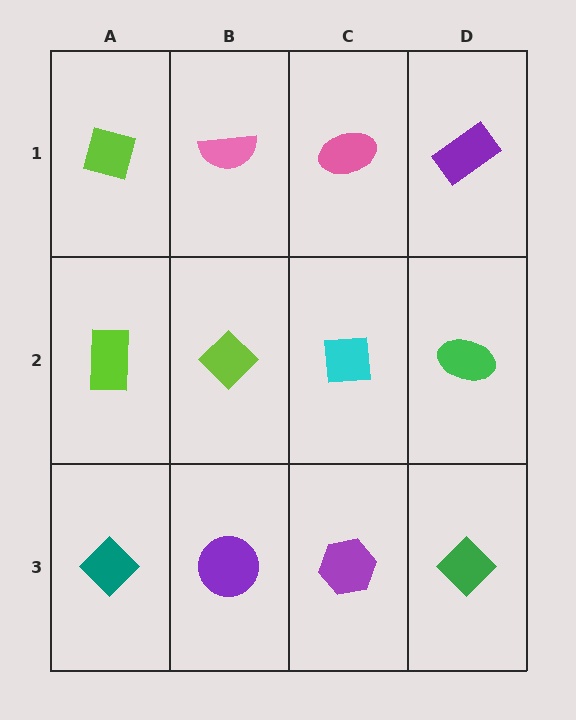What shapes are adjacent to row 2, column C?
A pink ellipse (row 1, column C), a purple hexagon (row 3, column C), a lime diamond (row 2, column B), a green ellipse (row 2, column D).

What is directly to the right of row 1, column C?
A purple rectangle.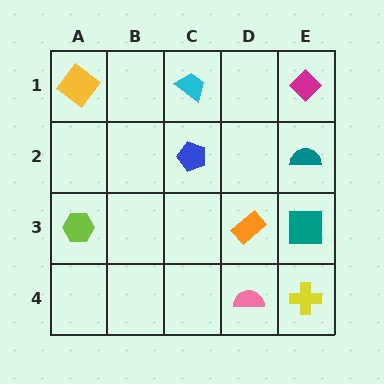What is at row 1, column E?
A magenta diamond.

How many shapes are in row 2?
2 shapes.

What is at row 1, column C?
A cyan trapezoid.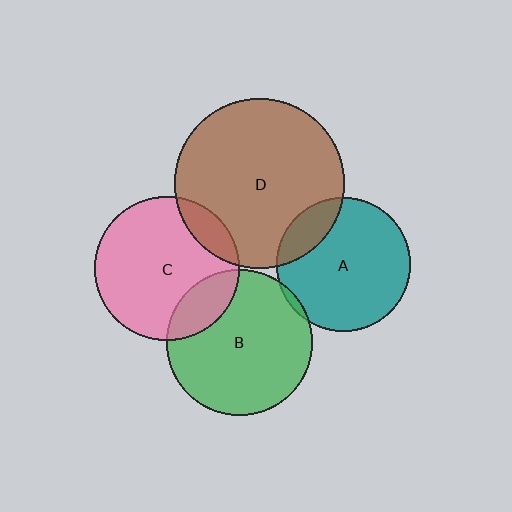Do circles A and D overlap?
Yes.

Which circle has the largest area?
Circle D (brown).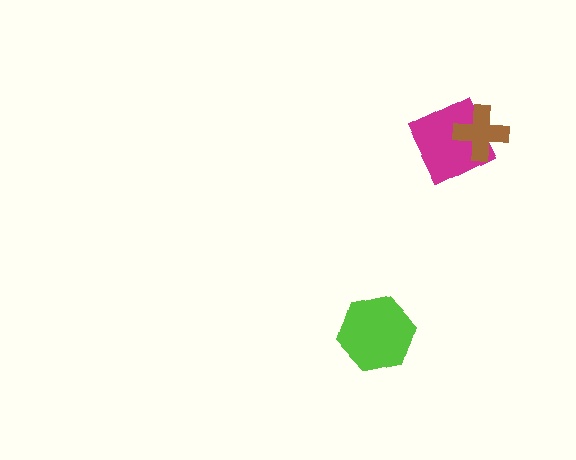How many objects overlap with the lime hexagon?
0 objects overlap with the lime hexagon.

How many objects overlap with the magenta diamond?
1 object overlaps with the magenta diamond.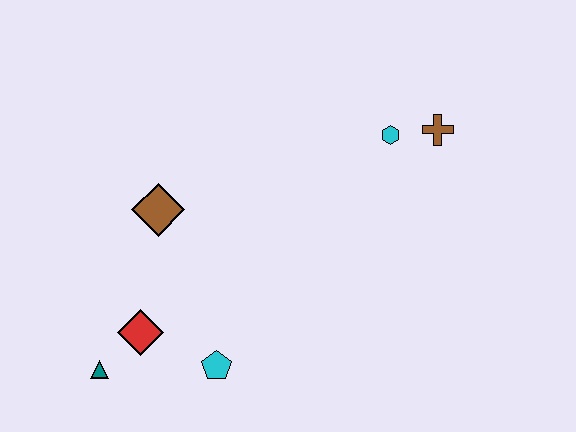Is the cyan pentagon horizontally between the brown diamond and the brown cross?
Yes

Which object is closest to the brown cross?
The cyan hexagon is closest to the brown cross.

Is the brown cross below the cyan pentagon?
No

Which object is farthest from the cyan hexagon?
The teal triangle is farthest from the cyan hexagon.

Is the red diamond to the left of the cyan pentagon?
Yes